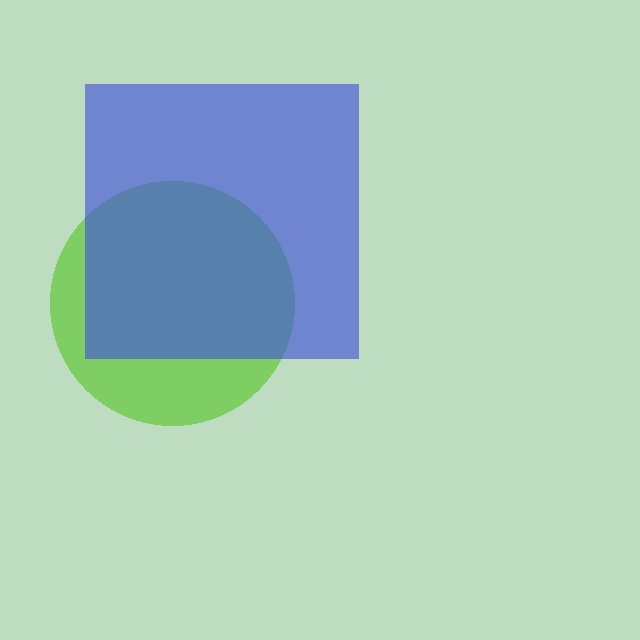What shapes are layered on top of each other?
The layered shapes are: a lime circle, a blue square.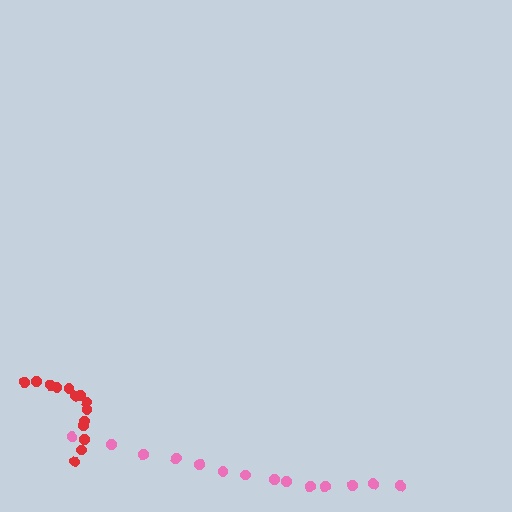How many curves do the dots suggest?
There are 2 distinct paths.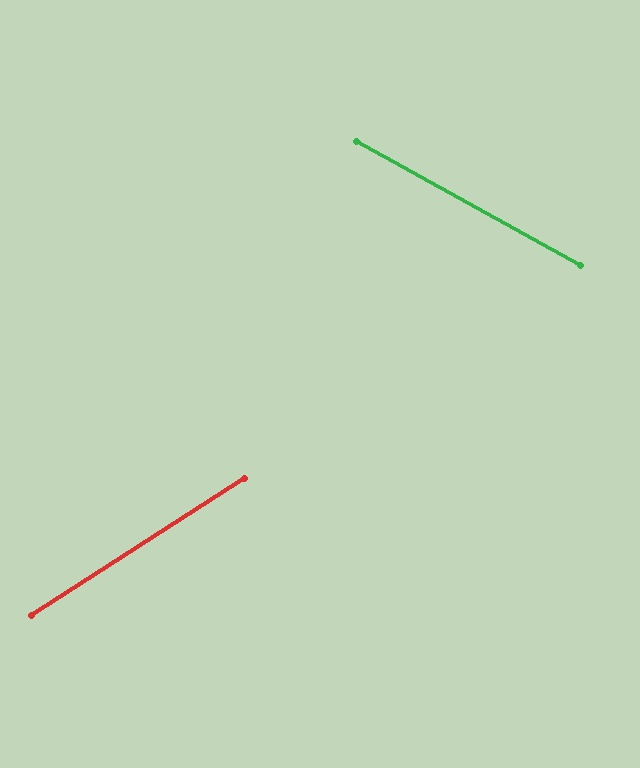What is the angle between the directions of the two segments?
Approximately 62 degrees.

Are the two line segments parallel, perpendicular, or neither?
Neither parallel nor perpendicular — they differ by about 62°.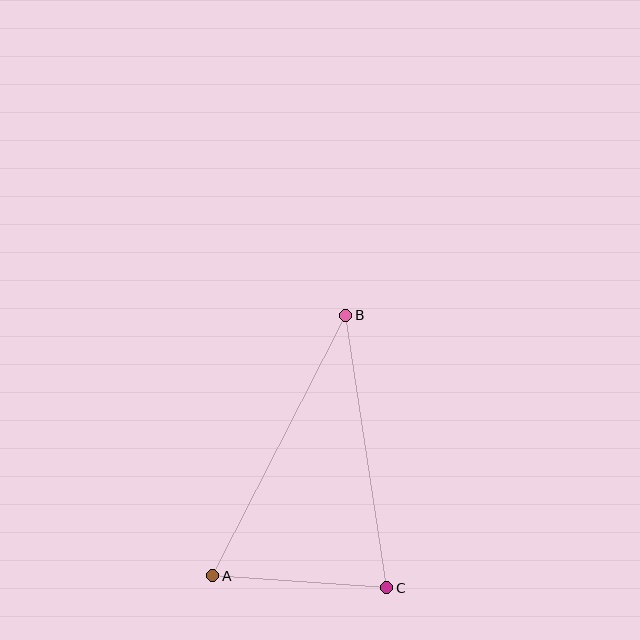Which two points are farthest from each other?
Points A and B are farthest from each other.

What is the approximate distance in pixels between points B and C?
The distance between B and C is approximately 276 pixels.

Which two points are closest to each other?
Points A and C are closest to each other.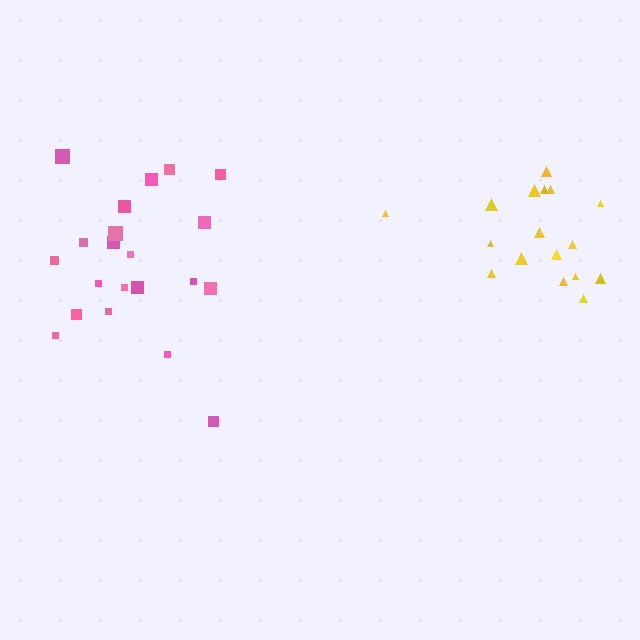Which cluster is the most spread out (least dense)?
Pink.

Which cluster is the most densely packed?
Yellow.